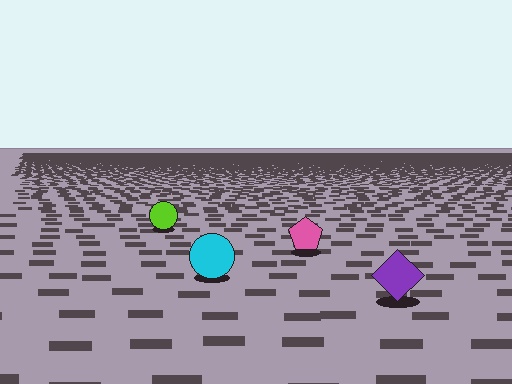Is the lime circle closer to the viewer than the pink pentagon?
No. The pink pentagon is closer — you can tell from the texture gradient: the ground texture is coarser near it.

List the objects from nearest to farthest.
From nearest to farthest: the purple diamond, the cyan circle, the pink pentagon, the lime circle.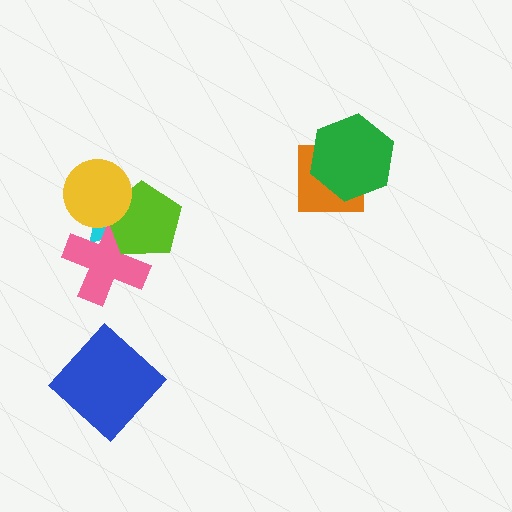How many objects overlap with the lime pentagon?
3 objects overlap with the lime pentagon.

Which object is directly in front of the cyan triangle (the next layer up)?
The pink cross is directly in front of the cyan triangle.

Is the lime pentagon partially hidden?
Yes, it is partially covered by another shape.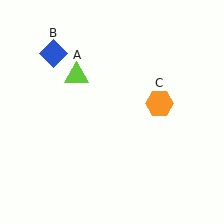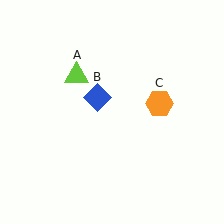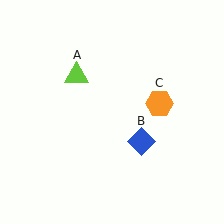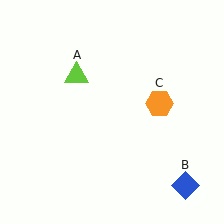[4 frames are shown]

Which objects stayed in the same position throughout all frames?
Lime triangle (object A) and orange hexagon (object C) remained stationary.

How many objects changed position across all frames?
1 object changed position: blue diamond (object B).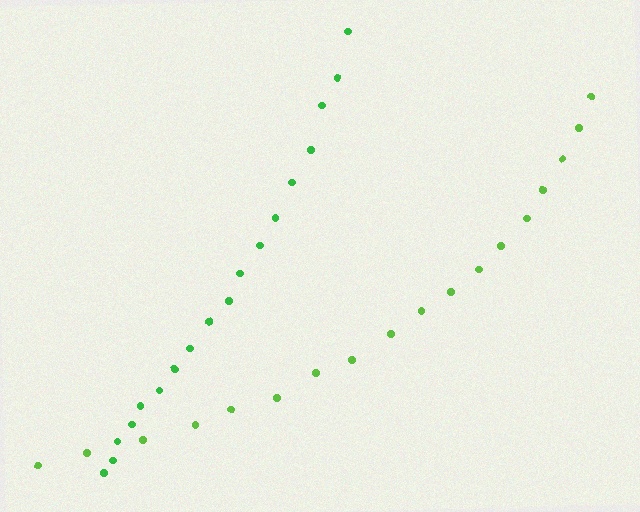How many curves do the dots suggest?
There are 2 distinct paths.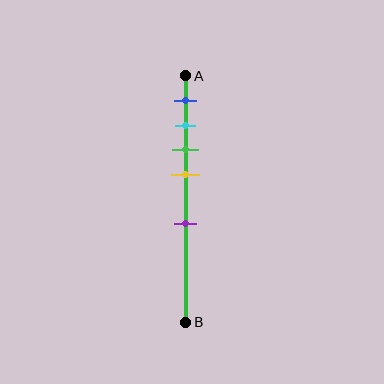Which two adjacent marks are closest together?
The cyan and green marks are the closest adjacent pair.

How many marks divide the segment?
There are 5 marks dividing the segment.